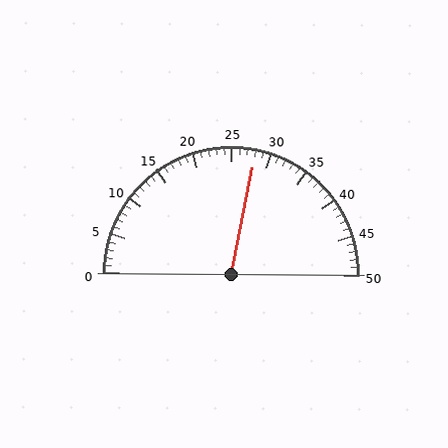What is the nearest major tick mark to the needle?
The nearest major tick mark is 30.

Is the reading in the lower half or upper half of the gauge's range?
The reading is in the upper half of the range (0 to 50).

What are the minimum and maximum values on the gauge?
The gauge ranges from 0 to 50.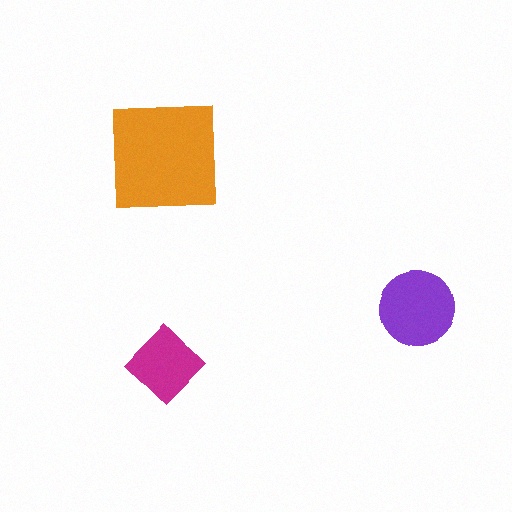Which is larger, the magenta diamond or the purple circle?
The purple circle.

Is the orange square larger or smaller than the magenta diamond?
Larger.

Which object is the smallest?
The magenta diamond.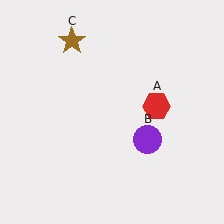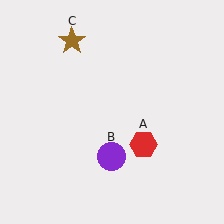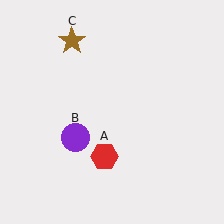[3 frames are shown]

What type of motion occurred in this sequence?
The red hexagon (object A), purple circle (object B) rotated clockwise around the center of the scene.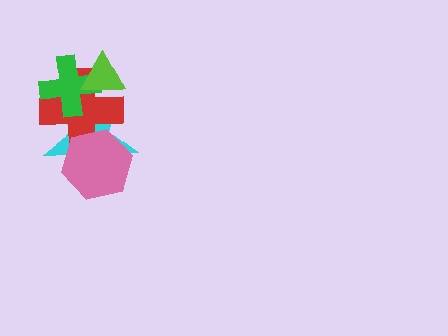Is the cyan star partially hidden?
Yes, it is partially covered by another shape.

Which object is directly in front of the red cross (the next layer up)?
The pink hexagon is directly in front of the red cross.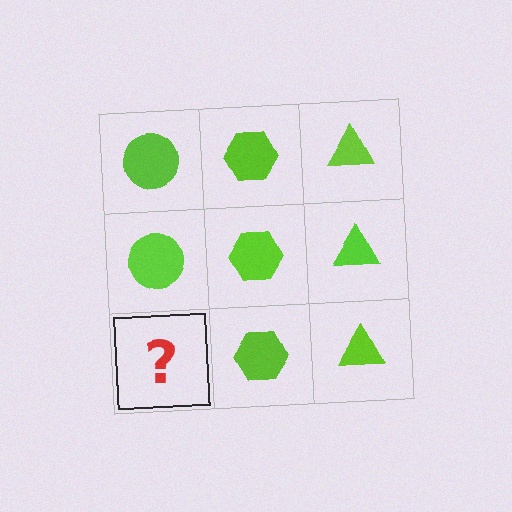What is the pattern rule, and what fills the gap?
The rule is that each column has a consistent shape. The gap should be filled with a lime circle.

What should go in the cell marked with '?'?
The missing cell should contain a lime circle.